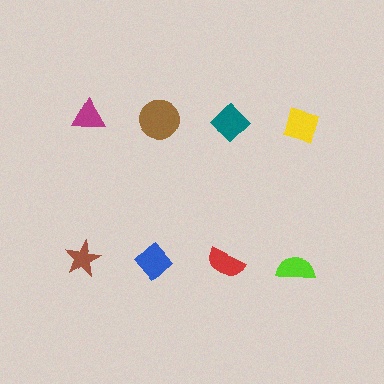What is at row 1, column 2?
A brown circle.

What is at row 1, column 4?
A yellow diamond.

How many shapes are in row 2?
4 shapes.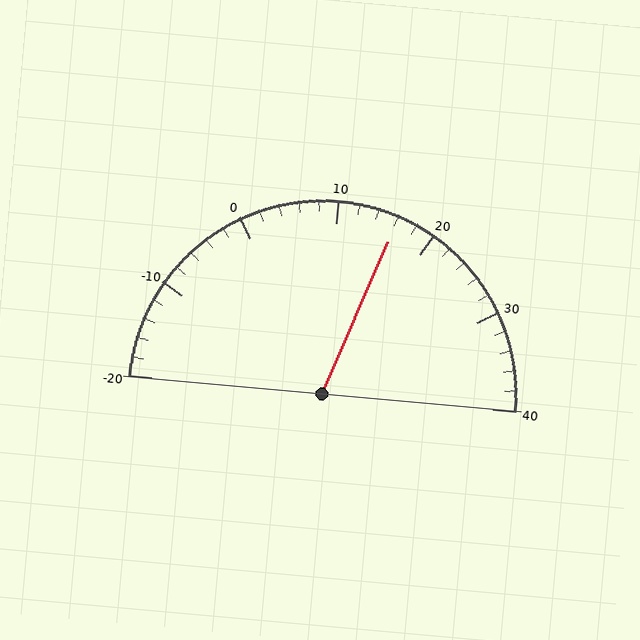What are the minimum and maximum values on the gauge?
The gauge ranges from -20 to 40.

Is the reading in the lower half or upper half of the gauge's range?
The reading is in the upper half of the range (-20 to 40).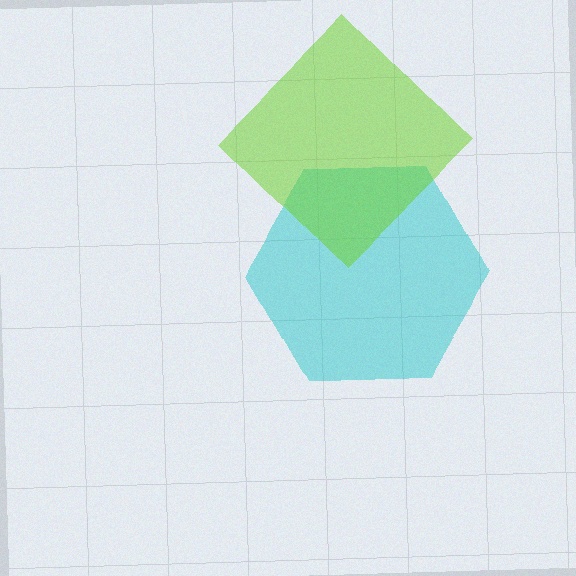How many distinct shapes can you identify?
There are 2 distinct shapes: a cyan hexagon, a lime diamond.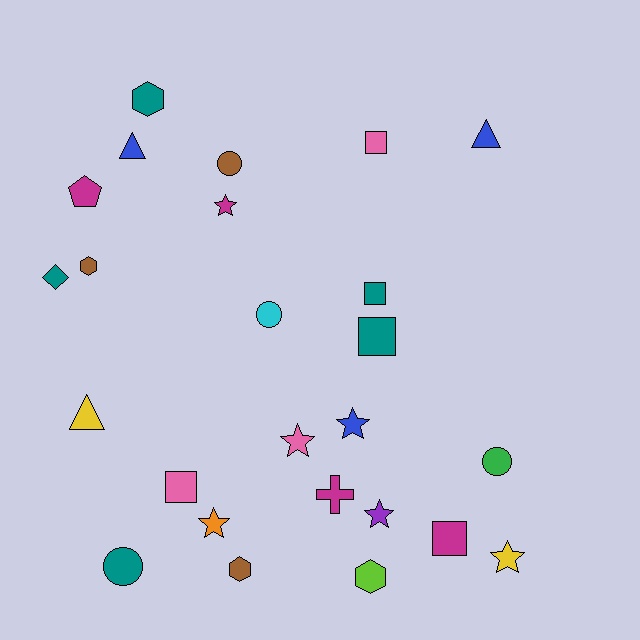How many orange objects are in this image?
There is 1 orange object.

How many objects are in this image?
There are 25 objects.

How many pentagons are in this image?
There is 1 pentagon.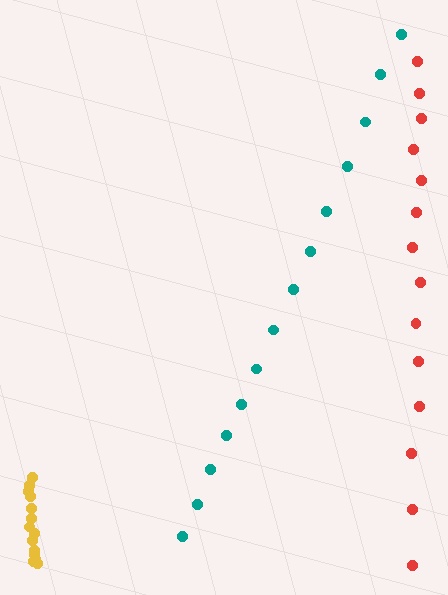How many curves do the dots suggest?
There are 3 distinct paths.